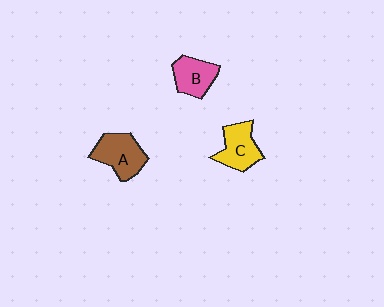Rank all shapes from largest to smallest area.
From largest to smallest: A (brown), C (yellow), B (pink).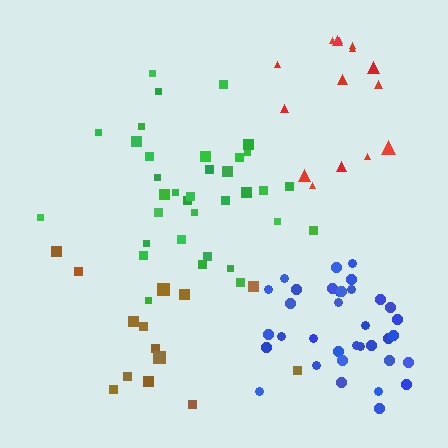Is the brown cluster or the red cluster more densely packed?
Brown.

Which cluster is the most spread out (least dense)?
Red.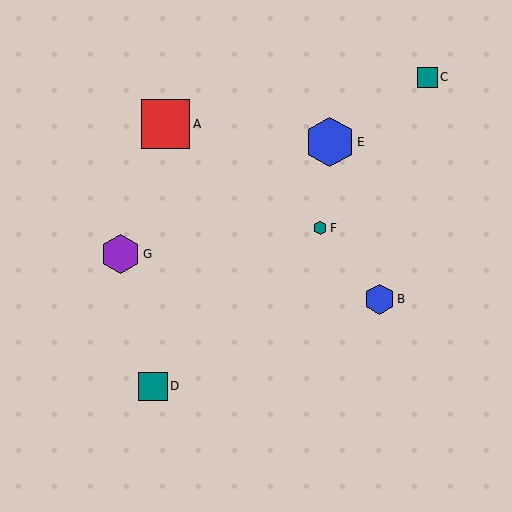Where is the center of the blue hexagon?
The center of the blue hexagon is at (330, 142).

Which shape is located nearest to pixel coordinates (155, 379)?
The teal square (labeled D) at (153, 387) is nearest to that location.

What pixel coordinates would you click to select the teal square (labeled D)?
Click at (153, 387) to select the teal square D.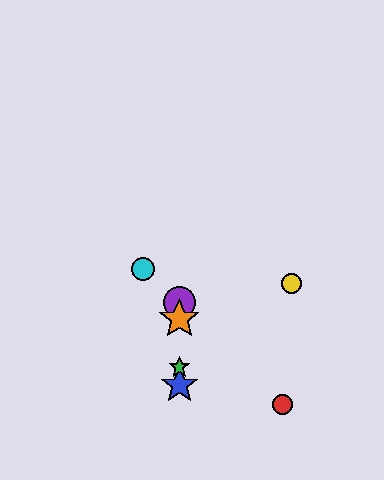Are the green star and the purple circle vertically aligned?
Yes, both are at x≈179.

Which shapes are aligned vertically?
The blue star, the green star, the purple circle, the orange star are aligned vertically.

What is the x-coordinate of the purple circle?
The purple circle is at x≈179.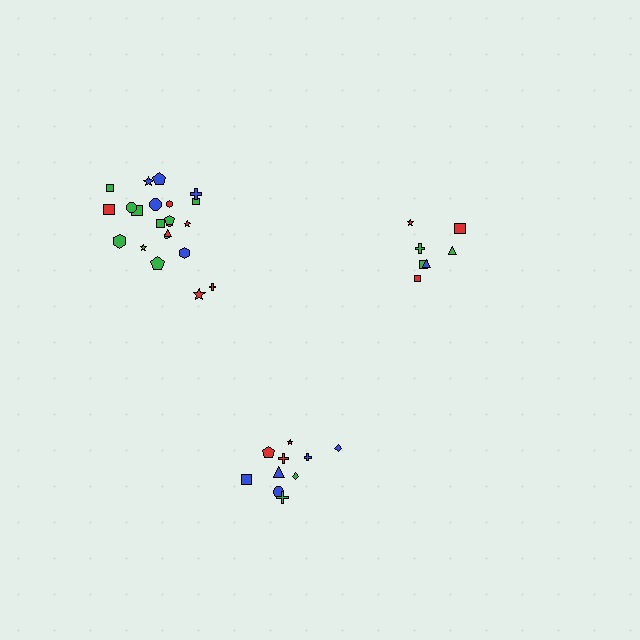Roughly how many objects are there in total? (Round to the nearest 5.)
Roughly 40 objects in total.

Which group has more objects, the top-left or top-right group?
The top-left group.